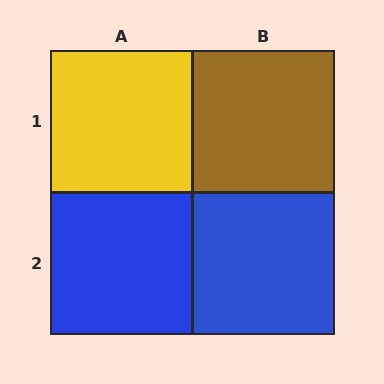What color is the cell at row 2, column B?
Blue.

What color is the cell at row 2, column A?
Blue.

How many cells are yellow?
1 cell is yellow.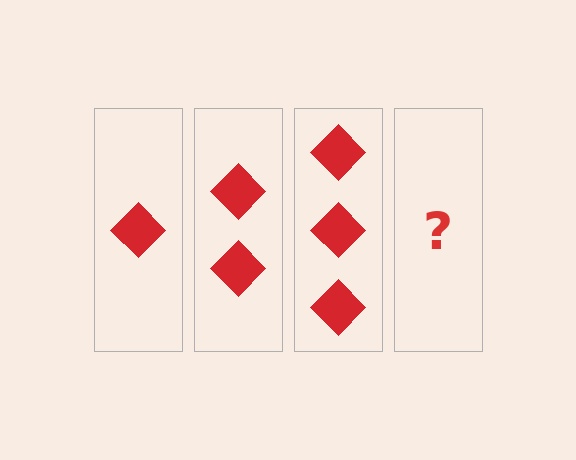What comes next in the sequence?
The next element should be 4 diamonds.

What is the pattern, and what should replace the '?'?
The pattern is that each step adds one more diamond. The '?' should be 4 diamonds.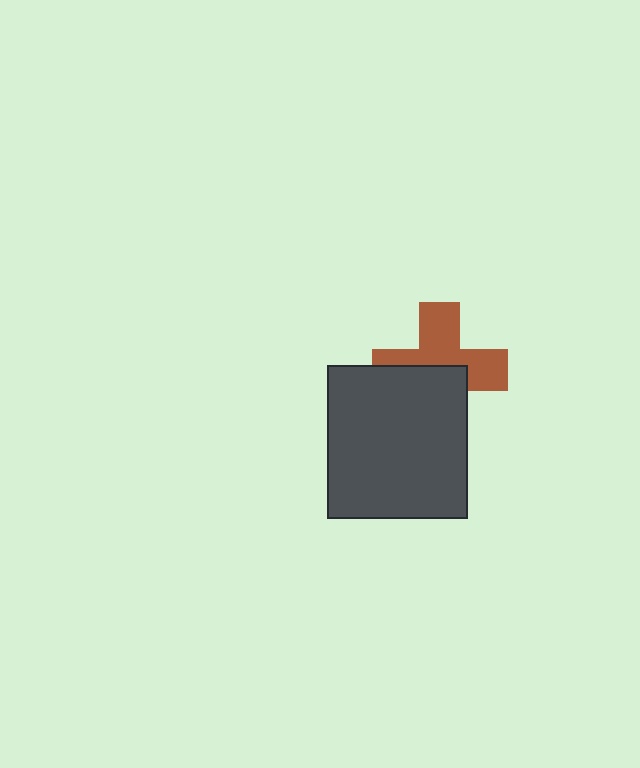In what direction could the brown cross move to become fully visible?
The brown cross could move up. That would shift it out from behind the dark gray rectangle entirely.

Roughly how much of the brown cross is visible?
About half of it is visible (roughly 54%).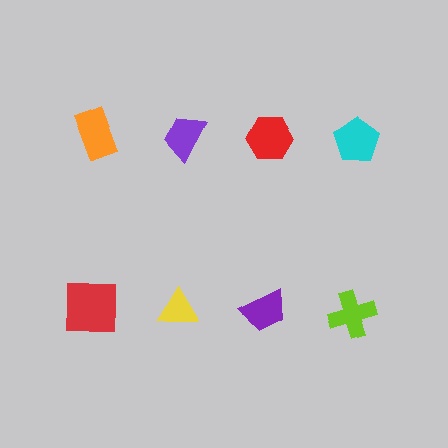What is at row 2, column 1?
A red square.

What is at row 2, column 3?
A purple trapezoid.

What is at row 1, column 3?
A red hexagon.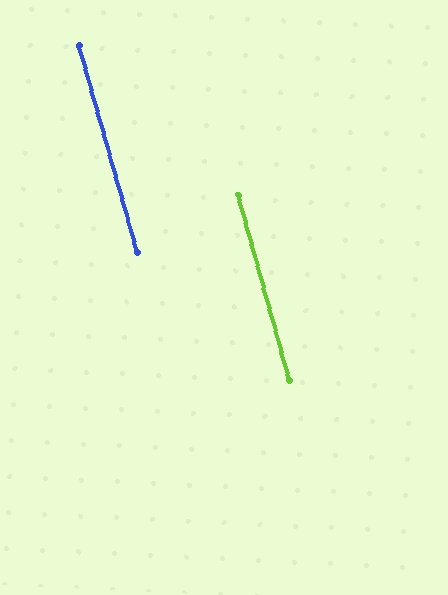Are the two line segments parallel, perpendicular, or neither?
Parallel — their directions differ by only 0.1°.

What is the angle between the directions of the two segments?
Approximately 0 degrees.